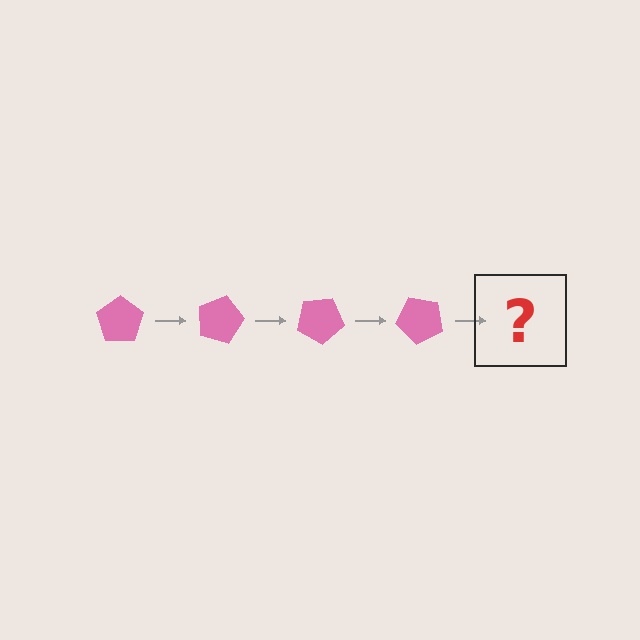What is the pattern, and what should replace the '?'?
The pattern is that the pentagon rotates 15 degrees each step. The '?' should be a pink pentagon rotated 60 degrees.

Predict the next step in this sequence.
The next step is a pink pentagon rotated 60 degrees.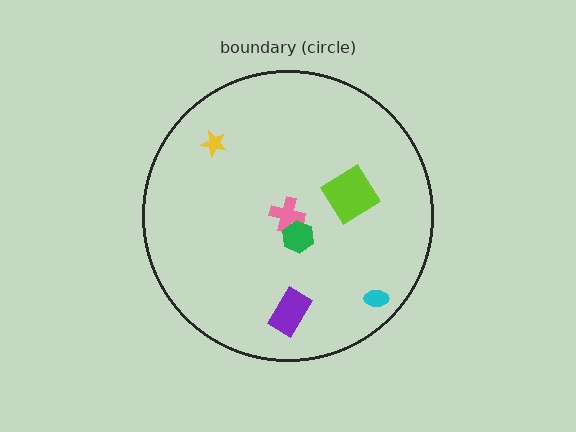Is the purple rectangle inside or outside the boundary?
Inside.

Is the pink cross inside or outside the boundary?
Inside.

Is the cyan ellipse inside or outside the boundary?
Inside.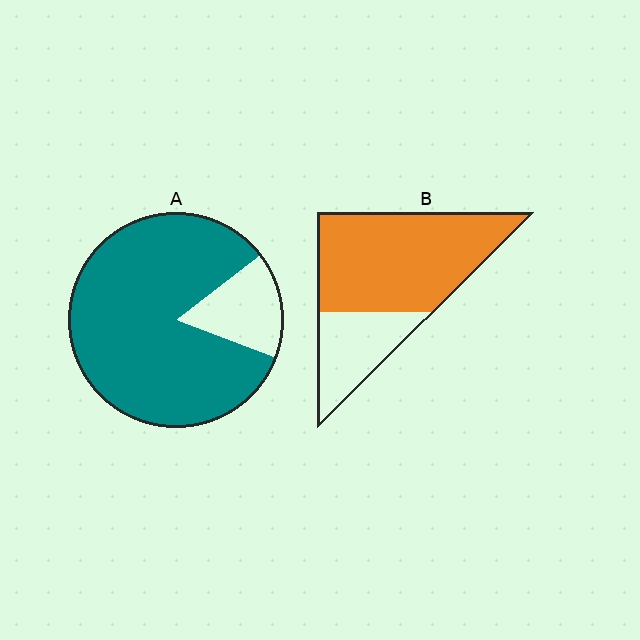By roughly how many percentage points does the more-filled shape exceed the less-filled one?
By roughly 15 percentage points (A over B).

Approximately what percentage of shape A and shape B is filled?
A is approximately 85% and B is approximately 70%.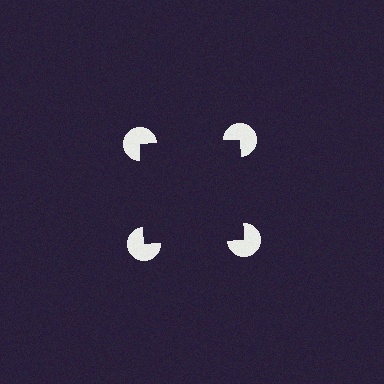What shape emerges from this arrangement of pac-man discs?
An illusory square — its edges are inferred from the aligned wedge cuts in the pac-man discs, not physically drawn.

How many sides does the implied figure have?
4 sides.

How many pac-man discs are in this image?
There are 4 — one at each vertex of the illusory square.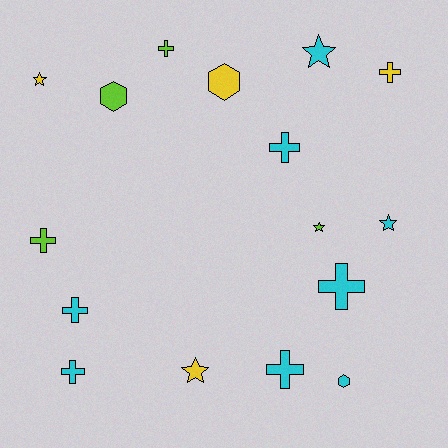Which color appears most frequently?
Cyan, with 8 objects.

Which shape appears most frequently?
Cross, with 8 objects.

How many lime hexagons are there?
There is 1 lime hexagon.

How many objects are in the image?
There are 16 objects.